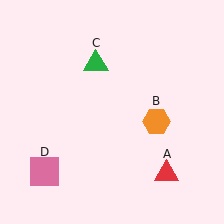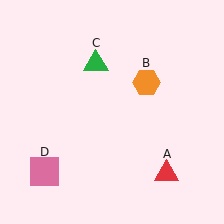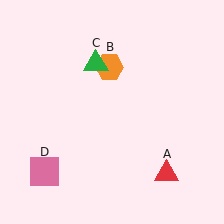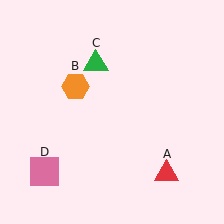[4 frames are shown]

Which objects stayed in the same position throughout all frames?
Red triangle (object A) and green triangle (object C) and pink square (object D) remained stationary.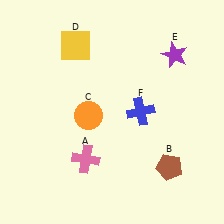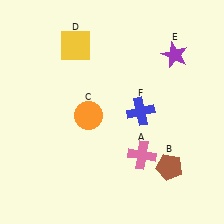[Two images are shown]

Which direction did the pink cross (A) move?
The pink cross (A) moved right.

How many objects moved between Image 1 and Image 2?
1 object moved between the two images.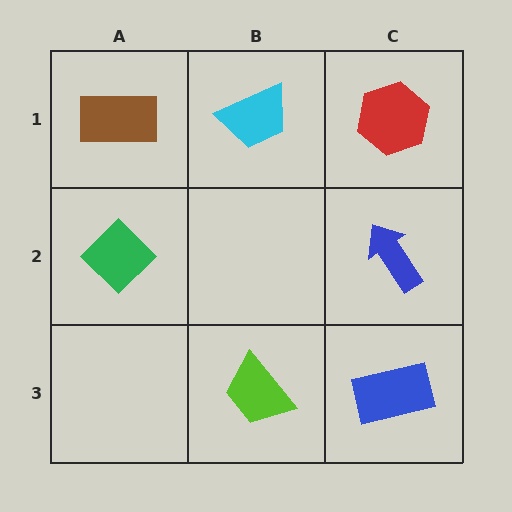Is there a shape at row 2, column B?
No, that cell is empty.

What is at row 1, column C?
A red hexagon.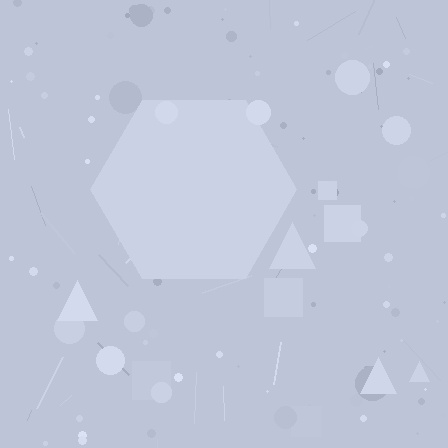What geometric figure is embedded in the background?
A hexagon is embedded in the background.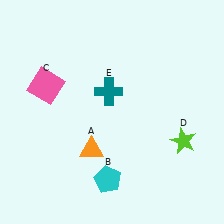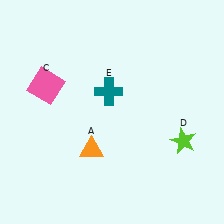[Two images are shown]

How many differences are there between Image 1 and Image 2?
There is 1 difference between the two images.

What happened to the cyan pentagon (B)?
The cyan pentagon (B) was removed in Image 2. It was in the bottom-left area of Image 1.